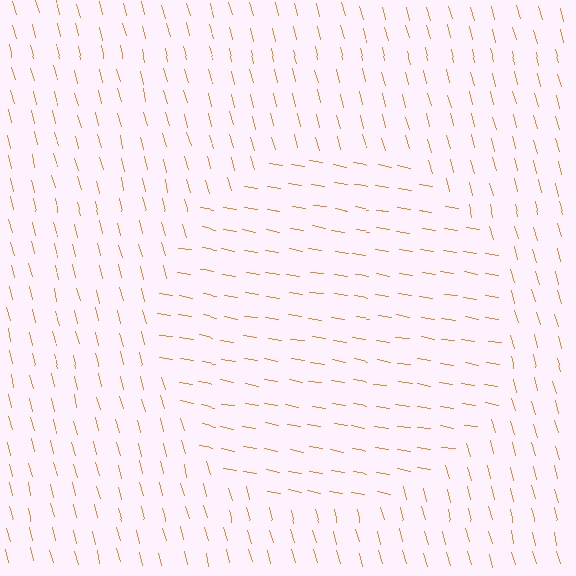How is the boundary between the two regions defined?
The boundary is defined purely by a change in line orientation (approximately 66 degrees difference). All lines are the same color and thickness.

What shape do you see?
I see a circle.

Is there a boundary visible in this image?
Yes, there is a texture boundary formed by a change in line orientation.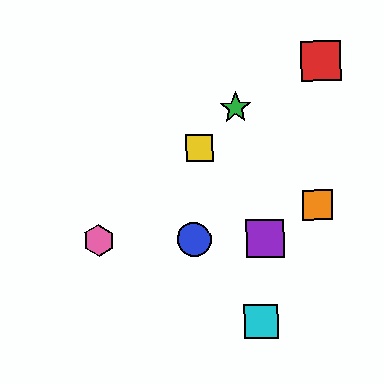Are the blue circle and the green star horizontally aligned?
No, the blue circle is at y≈239 and the green star is at y≈108.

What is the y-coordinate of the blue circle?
The blue circle is at y≈239.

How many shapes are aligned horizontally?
3 shapes (the blue circle, the purple square, the pink hexagon) are aligned horizontally.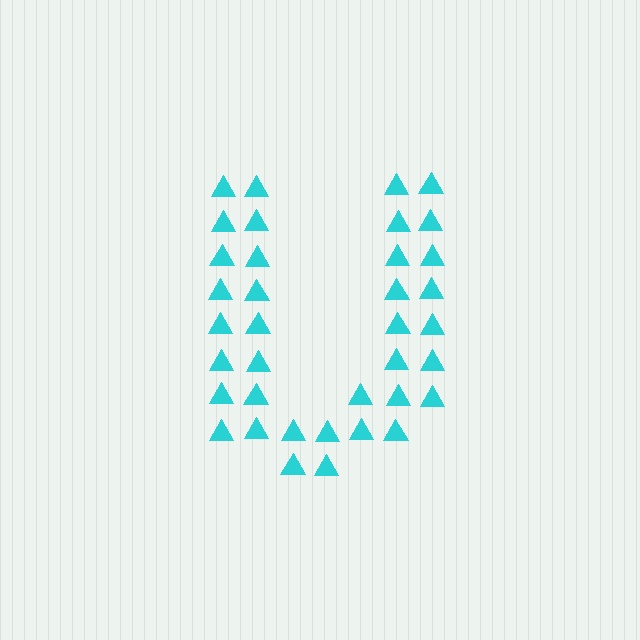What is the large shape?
The large shape is the letter U.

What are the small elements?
The small elements are triangles.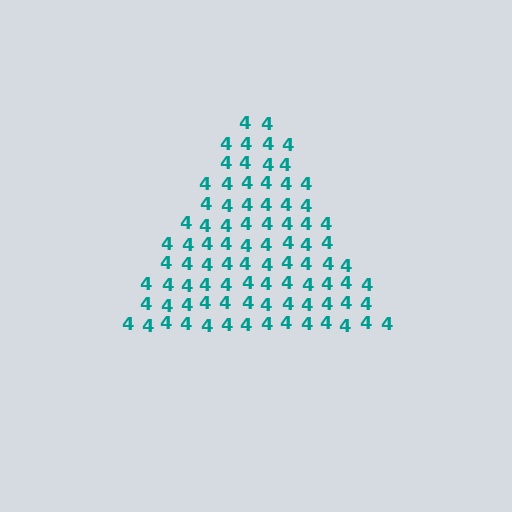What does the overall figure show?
The overall figure shows a triangle.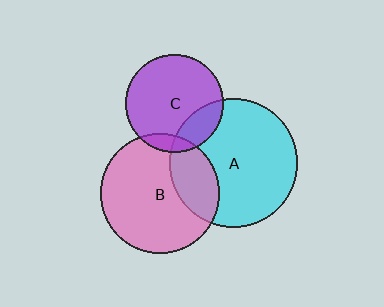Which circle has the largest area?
Circle A (cyan).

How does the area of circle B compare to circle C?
Approximately 1.5 times.